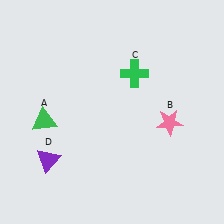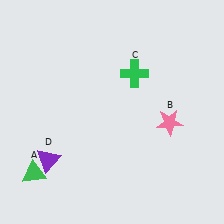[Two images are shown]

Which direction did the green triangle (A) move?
The green triangle (A) moved down.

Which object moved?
The green triangle (A) moved down.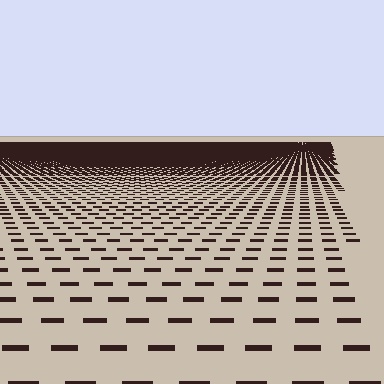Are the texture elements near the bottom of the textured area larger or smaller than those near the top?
Larger. Near the bottom, elements are closer to the viewer and appear at a bigger on-screen size.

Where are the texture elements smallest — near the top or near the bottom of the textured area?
Near the top.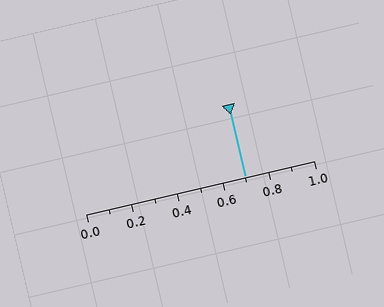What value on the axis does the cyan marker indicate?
The marker indicates approximately 0.7.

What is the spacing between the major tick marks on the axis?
The major ticks are spaced 0.2 apart.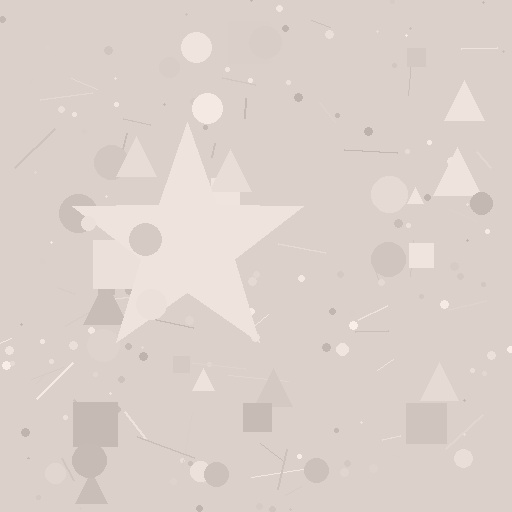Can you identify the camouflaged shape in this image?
The camouflaged shape is a star.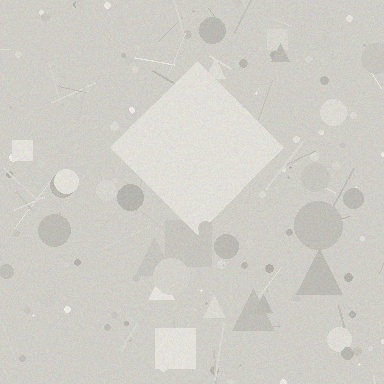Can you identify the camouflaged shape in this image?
The camouflaged shape is a diamond.